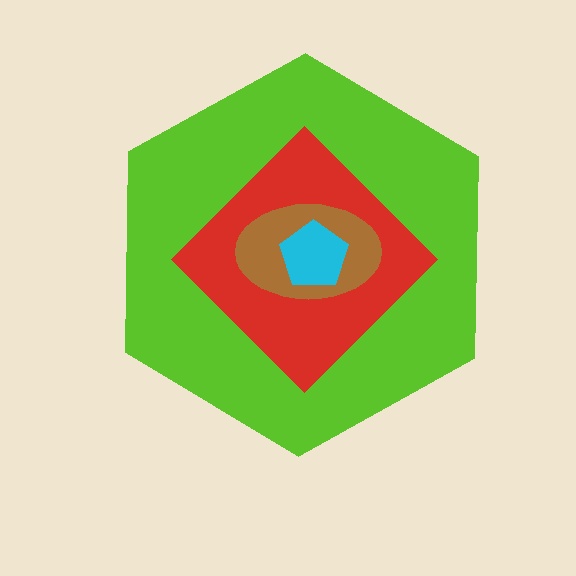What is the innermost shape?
The cyan pentagon.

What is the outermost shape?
The lime hexagon.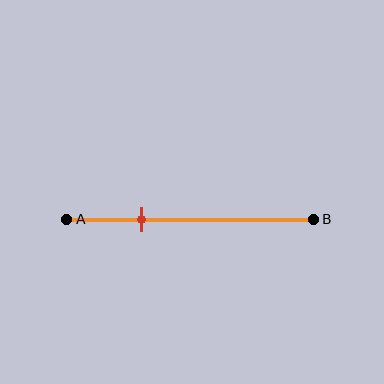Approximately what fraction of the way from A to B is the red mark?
The red mark is approximately 30% of the way from A to B.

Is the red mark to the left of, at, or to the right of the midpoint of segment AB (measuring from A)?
The red mark is to the left of the midpoint of segment AB.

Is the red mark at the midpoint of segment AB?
No, the mark is at about 30% from A, not at the 50% midpoint.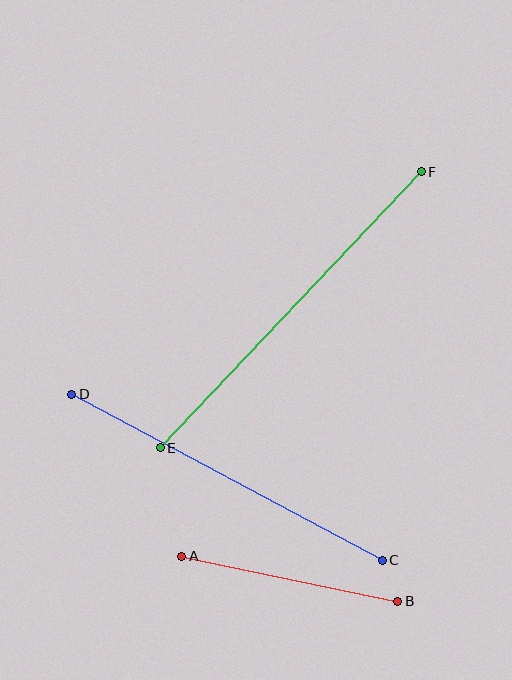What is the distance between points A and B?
The distance is approximately 221 pixels.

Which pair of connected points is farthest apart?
Points E and F are farthest apart.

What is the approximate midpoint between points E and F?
The midpoint is at approximately (291, 310) pixels.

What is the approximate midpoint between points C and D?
The midpoint is at approximately (227, 477) pixels.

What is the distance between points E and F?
The distance is approximately 380 pixels.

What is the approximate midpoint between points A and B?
The midpoint is at approximately (290, 579) pixels.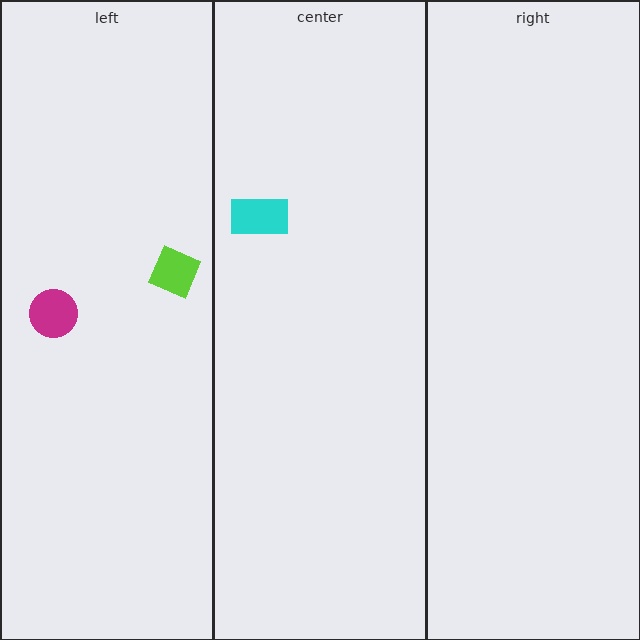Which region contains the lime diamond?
The left region.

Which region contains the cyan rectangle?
The center region.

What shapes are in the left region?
The lime diamond, the magenta circle.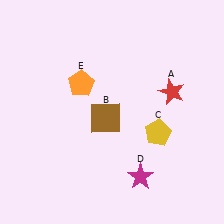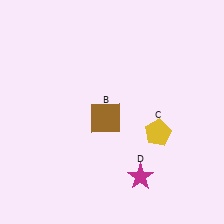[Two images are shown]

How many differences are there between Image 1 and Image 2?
There are 2 differences between the two images.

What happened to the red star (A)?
The red star (A) was removed in Image 2. It was in the top-right area of Image 1.